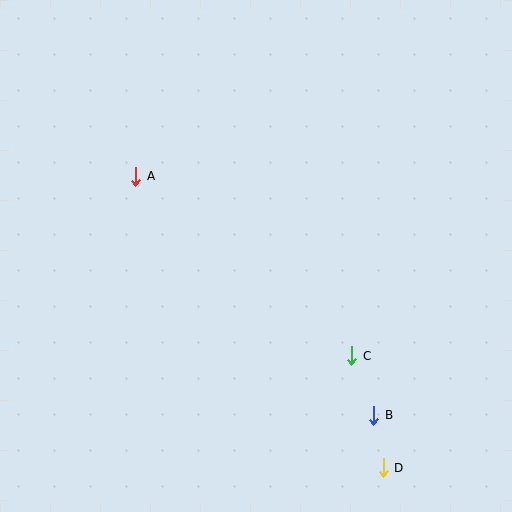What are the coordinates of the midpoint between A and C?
The midpoint between A and C is at (244, 266).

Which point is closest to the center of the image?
Point C at (352, 356) is closest to the center.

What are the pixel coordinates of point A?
Point A is at (136, 176).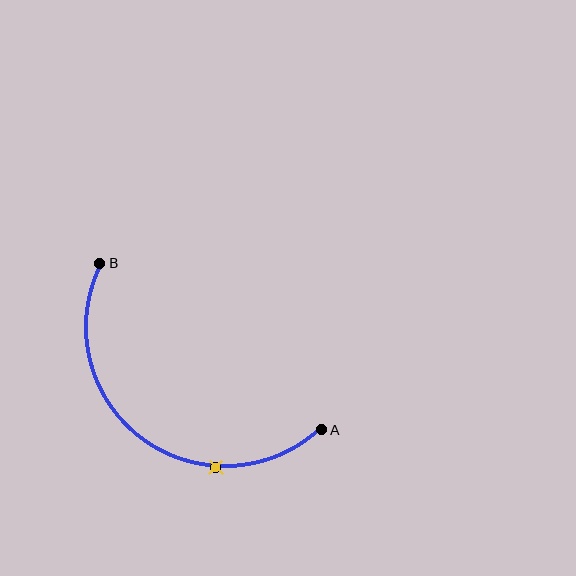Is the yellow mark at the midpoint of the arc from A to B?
No. The yellow mark lies on the arc but is closer to endpoint A. The arc midpoint would be at the point on the curve equidistant along the arc from both A and B.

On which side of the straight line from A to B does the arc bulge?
The arc bulges below and to the left of the straight line connecting A and B.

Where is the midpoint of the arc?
The arc midpoint is the point on the curve farthest from the straight line joining A and B. It sits below and to the left of that line.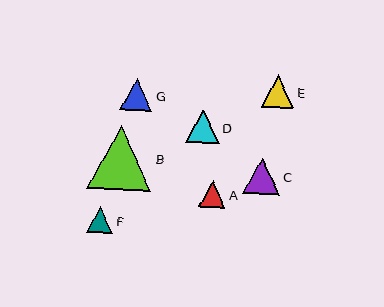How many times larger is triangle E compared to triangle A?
Triangle E is approximately 1.2 times the size of triangle A.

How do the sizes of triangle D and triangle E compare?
Triangle D and triangle E are approximately the same size.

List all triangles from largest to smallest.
From largest to smallest: B, C, D, G, E, F, A.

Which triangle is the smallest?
Triangle A is the smallest with a size of approximately 26 pixels.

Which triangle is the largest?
Triangle B is the largest with a size of approximately 64 pixels.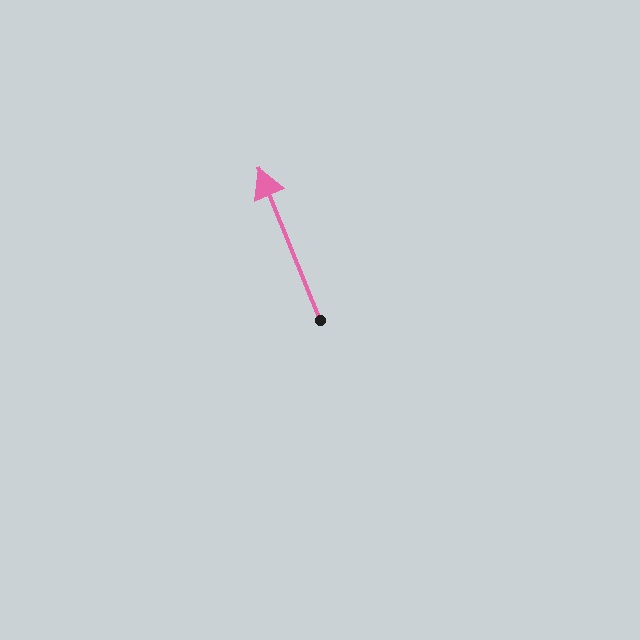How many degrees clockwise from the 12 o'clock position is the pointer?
Approximately 338 degrees.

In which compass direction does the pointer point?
North.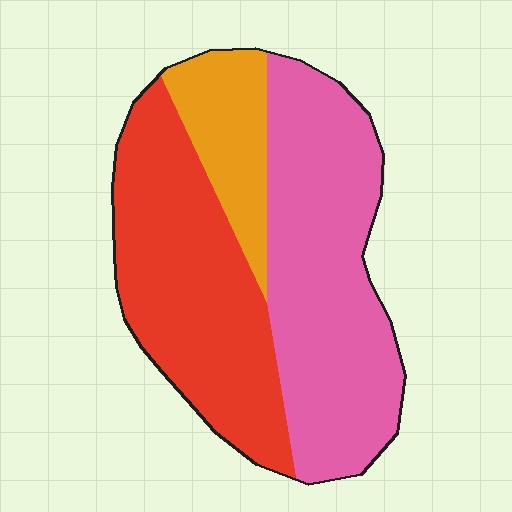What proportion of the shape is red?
Red covers roughly 40% of the shape.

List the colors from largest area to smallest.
From largest to smallest: pink, red, orange.